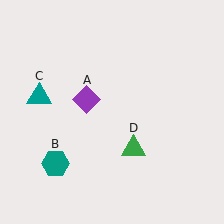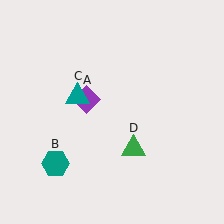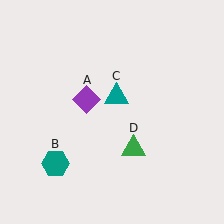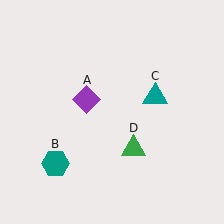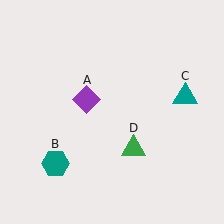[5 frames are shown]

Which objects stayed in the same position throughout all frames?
Purple diamond (object A) and teal hexagon (object B) and green triangle (object D) remained stationary.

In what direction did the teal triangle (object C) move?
The teal triangle (object C) moved right.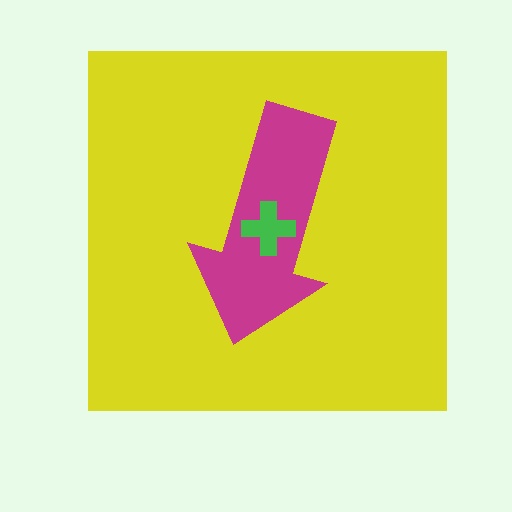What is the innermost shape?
The green cross.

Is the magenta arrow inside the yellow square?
Yes.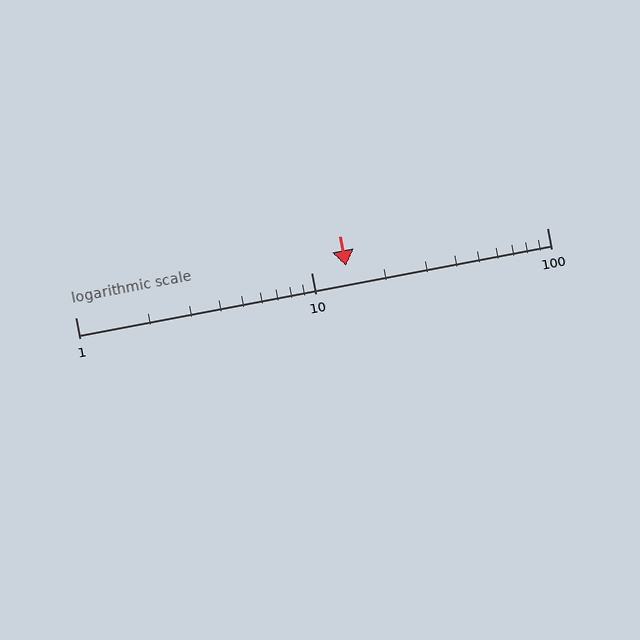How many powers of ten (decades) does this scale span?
The scale spans 2 decades, from 1 to 100.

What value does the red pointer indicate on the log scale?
The pointer indicates approximately 14.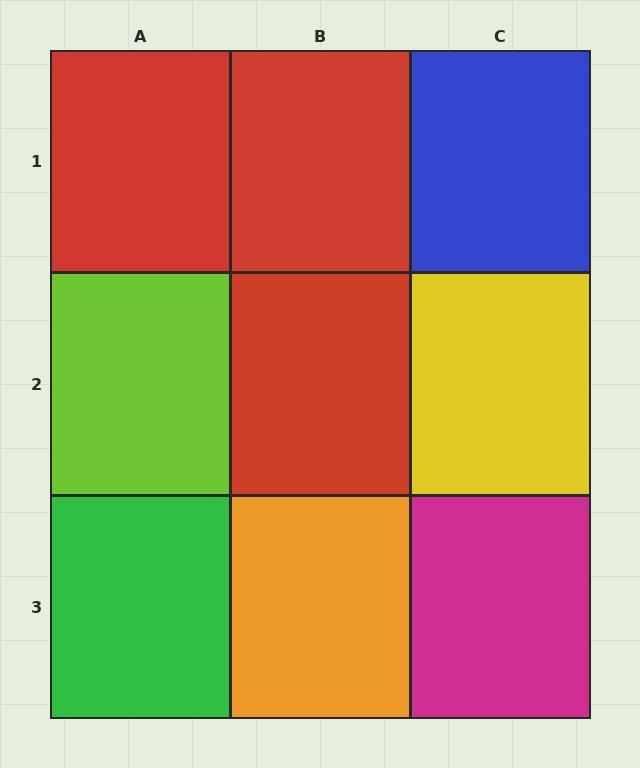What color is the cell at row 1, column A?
Red.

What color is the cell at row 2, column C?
Yellow.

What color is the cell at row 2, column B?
Red.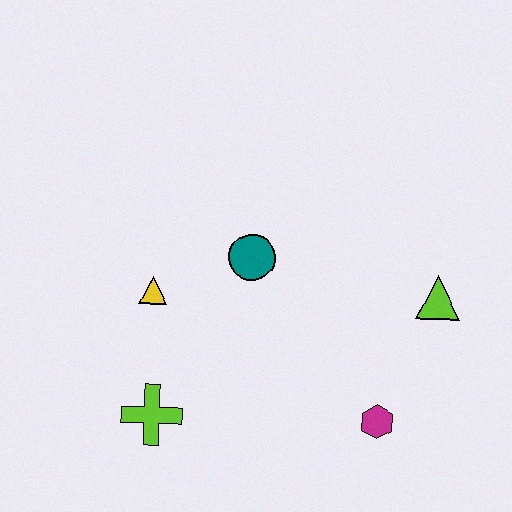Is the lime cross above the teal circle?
No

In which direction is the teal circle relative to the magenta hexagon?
The teal circle is above the magenta hexagon.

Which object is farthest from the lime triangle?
The lime cross is farthest from the lime triangle.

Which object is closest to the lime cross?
The yellow triangle is closest to the lime cross.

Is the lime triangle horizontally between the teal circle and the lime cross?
No